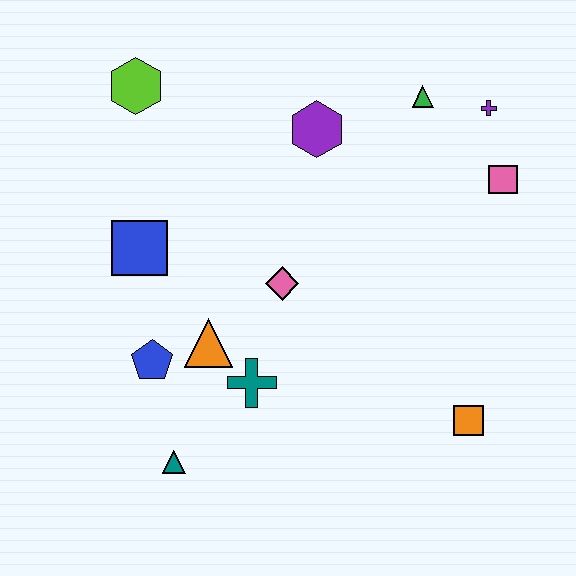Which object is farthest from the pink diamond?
The purple cross is farthest from the pink diamond.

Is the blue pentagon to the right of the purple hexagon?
No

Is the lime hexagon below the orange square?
No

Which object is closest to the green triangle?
The purple cross is closest to the green triangle.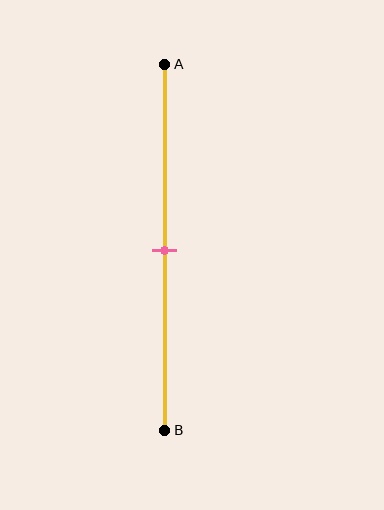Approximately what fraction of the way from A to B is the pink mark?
The pink mark is approximately 50% of the way from A to B.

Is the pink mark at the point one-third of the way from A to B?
No, the mark is at about 50% from A, not at the 33% one-third point.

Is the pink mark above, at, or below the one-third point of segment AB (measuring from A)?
The pink mark is below the one-third point of segment AB.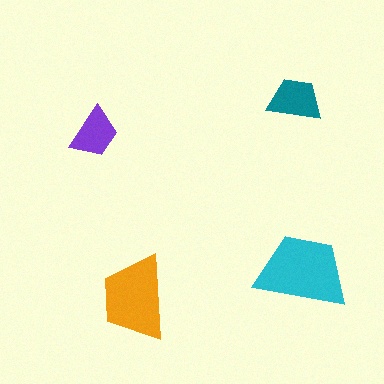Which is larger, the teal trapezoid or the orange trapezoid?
The orange one.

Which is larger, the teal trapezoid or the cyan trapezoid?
The cyan one.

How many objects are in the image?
There are 4 objects in the image.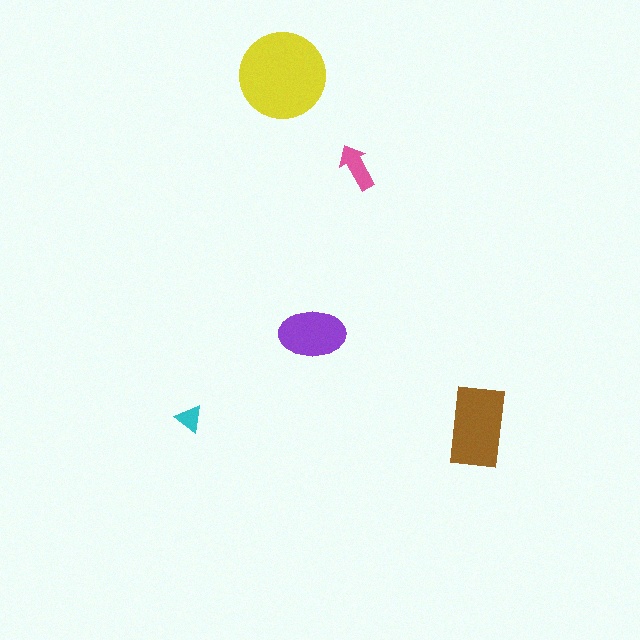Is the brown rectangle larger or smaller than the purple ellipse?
Larger.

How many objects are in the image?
There are 5 objects in the image.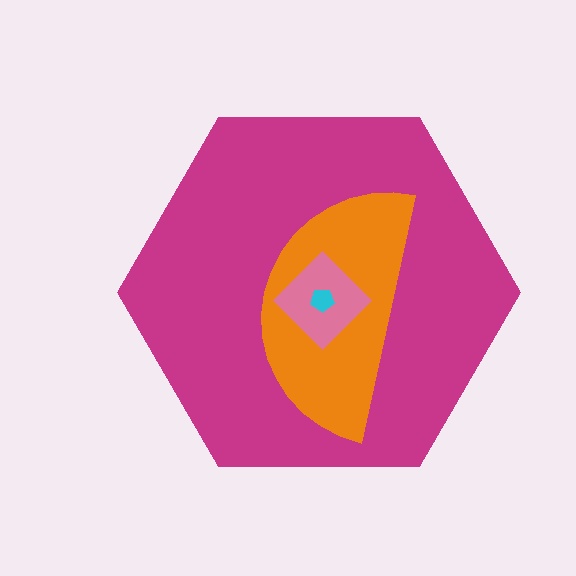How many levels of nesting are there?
4.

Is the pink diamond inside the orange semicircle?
Yes.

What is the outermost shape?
The magenta hexagon.